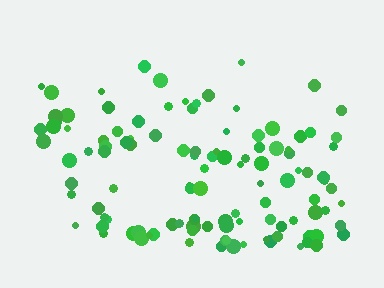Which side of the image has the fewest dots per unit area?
The top.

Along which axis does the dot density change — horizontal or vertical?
Vertical.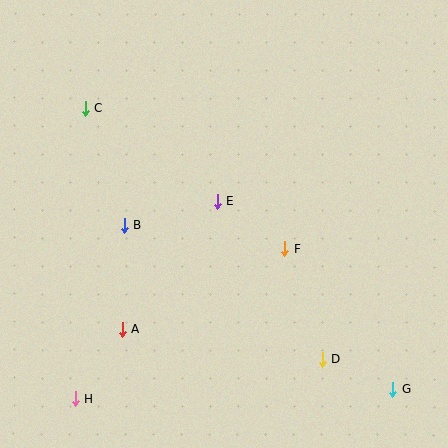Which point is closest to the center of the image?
Point E at (217, 201) is closest to the center.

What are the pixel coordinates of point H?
Point H is at (75, 398).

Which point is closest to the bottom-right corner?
Point G is closest to the bottom-right corner.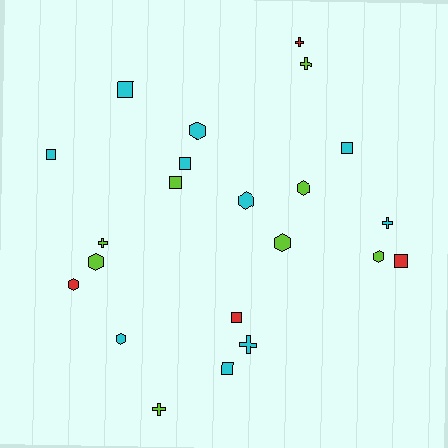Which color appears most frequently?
Cyan, with 10 objects.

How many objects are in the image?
There are 22 objects.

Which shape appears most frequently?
Hexagon, with 8 objects.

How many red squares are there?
There are 2 red squares.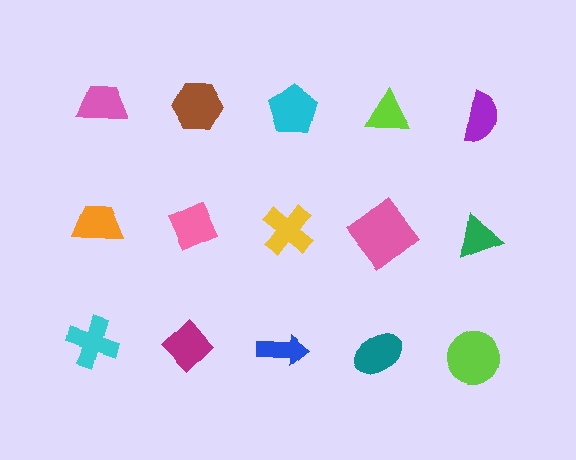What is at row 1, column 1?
A pink trapezoid.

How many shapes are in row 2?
5 shapes.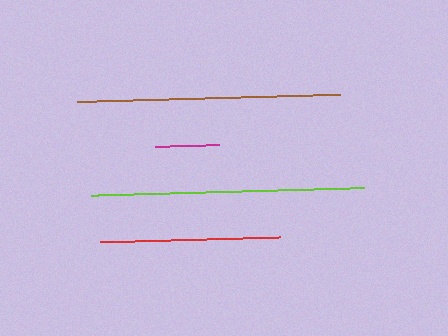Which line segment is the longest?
The lime line is the longest at approximately 273 pixels.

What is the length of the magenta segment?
The magenta segment is approximately 63 pixels long.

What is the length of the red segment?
The red segment is approximately 180 pixels long.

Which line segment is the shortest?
The magenta line is the shortest at approximately 63 pixels.